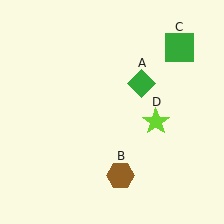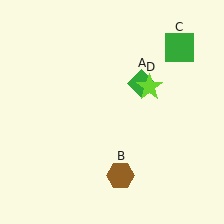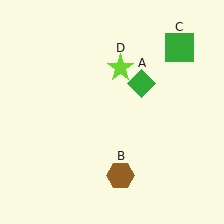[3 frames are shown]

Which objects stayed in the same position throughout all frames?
Green diamond (object A) and brown hexagon (object B) and green square (object C) remained stationary.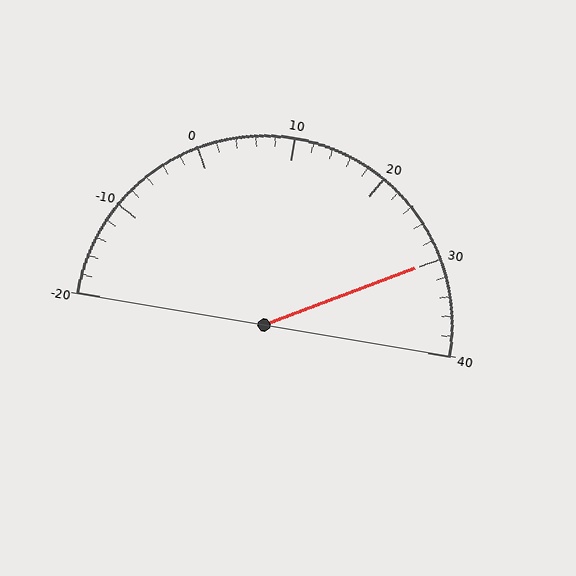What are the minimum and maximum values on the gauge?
The gauge ranges from -20 to 40.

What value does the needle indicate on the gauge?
The needle indicates approximately 30.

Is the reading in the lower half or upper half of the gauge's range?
The reading is in the upper half of the range (-20 to 40).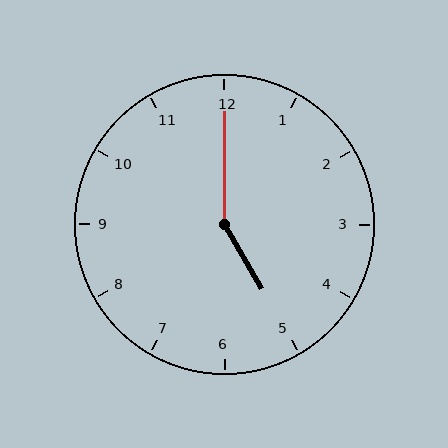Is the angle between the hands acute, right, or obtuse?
It is obtuse.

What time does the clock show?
5:00.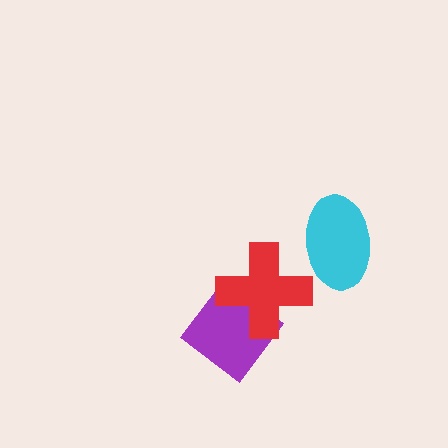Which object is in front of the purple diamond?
The red cross is in front of the purple diamond.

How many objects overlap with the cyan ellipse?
0 objects overlap with the cyan ellipse.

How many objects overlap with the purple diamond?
1 object overlaps with the purple diamond.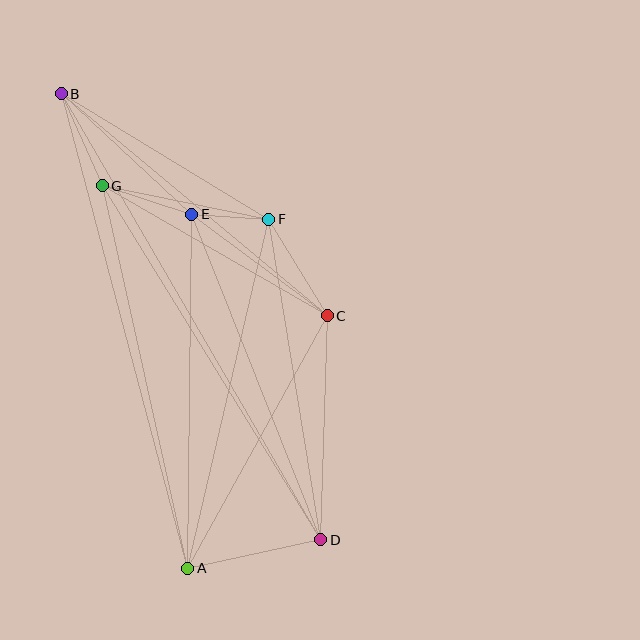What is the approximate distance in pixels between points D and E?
The distance between D and E is approximately 350 pixels.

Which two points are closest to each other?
Points E and F are closest to each other.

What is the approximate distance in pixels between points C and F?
The distance between C and F is approximately 113 pixels.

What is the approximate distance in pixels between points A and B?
The distance between A and B is approximately 491 pixels.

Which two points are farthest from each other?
Points B and D are farthest from each other.